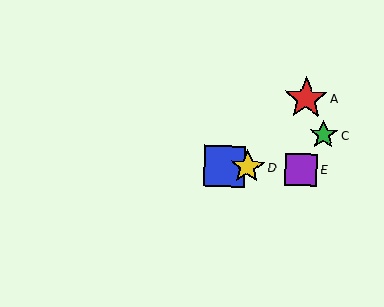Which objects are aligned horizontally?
Objects B, D, E are aligned horizontally.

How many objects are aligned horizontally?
3 objects (B, D, E) are aligned horizontally.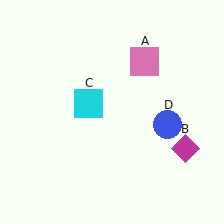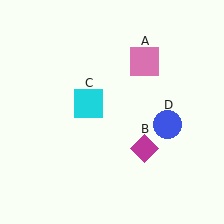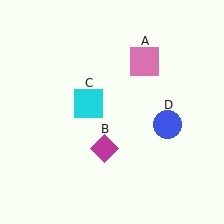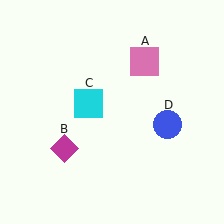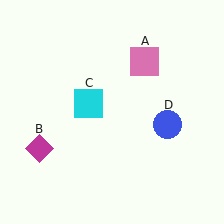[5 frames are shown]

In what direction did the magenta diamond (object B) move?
The magenta diamond (object B) moved left.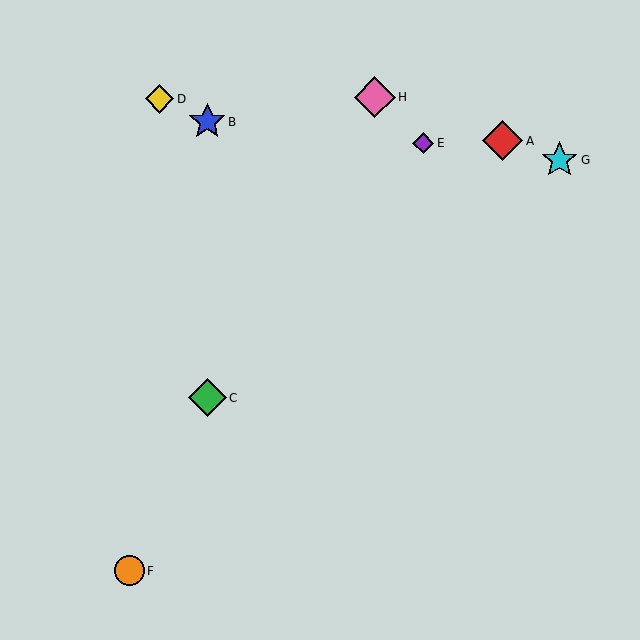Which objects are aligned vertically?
Objects B, C are aligned vertically.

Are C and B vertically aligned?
Yes, both are at x≈207.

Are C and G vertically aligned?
No, C is at x≈207 and G is at x≈559.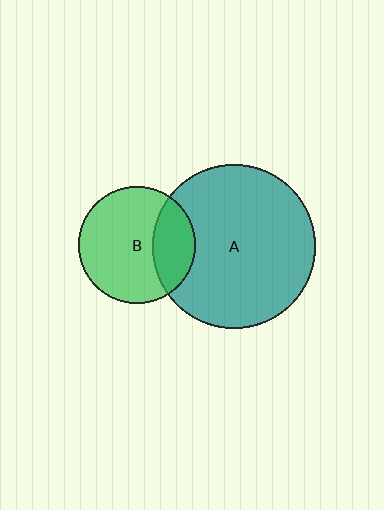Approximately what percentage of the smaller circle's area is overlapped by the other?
Approximately 25%.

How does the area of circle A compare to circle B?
Approximately 1.9 times.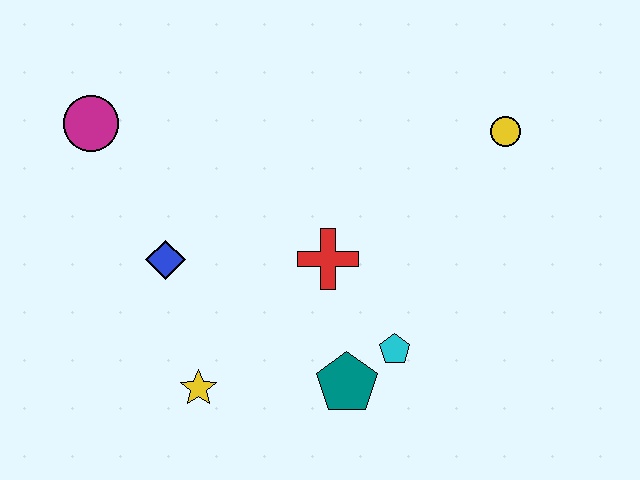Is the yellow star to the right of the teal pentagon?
No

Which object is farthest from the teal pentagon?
The magenta circle is farthest from the teal pentagon.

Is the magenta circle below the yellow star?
No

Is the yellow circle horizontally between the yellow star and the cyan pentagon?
No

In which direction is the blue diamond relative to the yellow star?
The blue diamond is above the yellow star.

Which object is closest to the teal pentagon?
The cyan pentagon is closest to the teal pentagon.